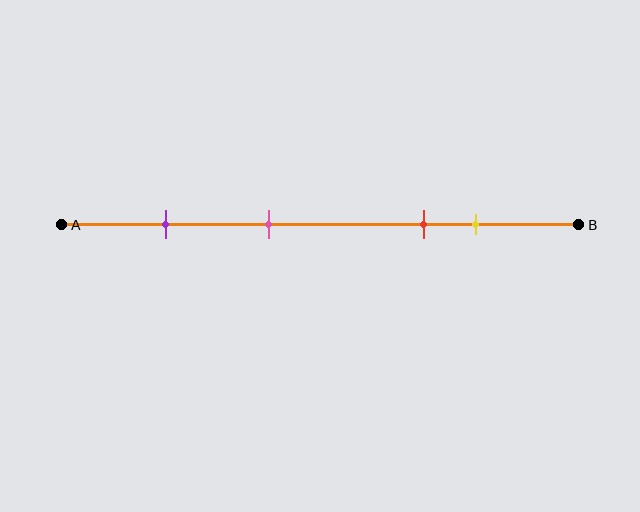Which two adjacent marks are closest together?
The red and yellow marks are the closest adjacent pair.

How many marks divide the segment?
There are 4 marks dividing the segment.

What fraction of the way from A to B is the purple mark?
The purple mark is approximately 20% (0.2) of the way from A to B.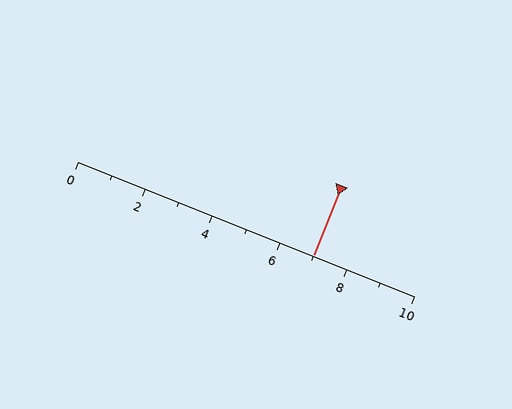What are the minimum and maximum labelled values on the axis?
The axis runs from 0 to 10.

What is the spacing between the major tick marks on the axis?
The major ticks are spaced 2 apart.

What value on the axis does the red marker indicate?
The marker indicates approximately 7.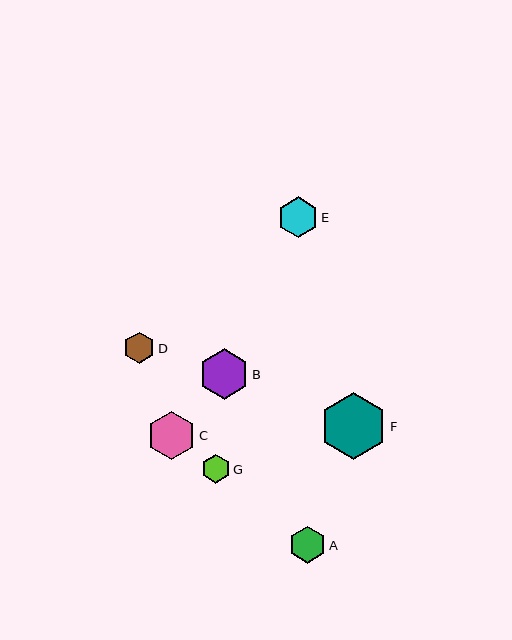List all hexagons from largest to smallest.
From largest to smallest: F, B, C, E, A, D, G.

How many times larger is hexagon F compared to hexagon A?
Hexagon F is approximately 1.8 times the size of hexagon A.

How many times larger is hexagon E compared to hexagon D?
Hexagon E is approximately 1.3 times the size of hexagon D.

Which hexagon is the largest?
Hexagon F is the largest with a size of approximately 67 pixels.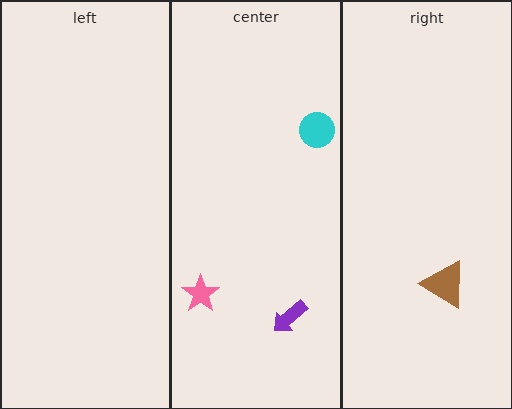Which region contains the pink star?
The center region.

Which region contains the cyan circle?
The center region.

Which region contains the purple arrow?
The center region.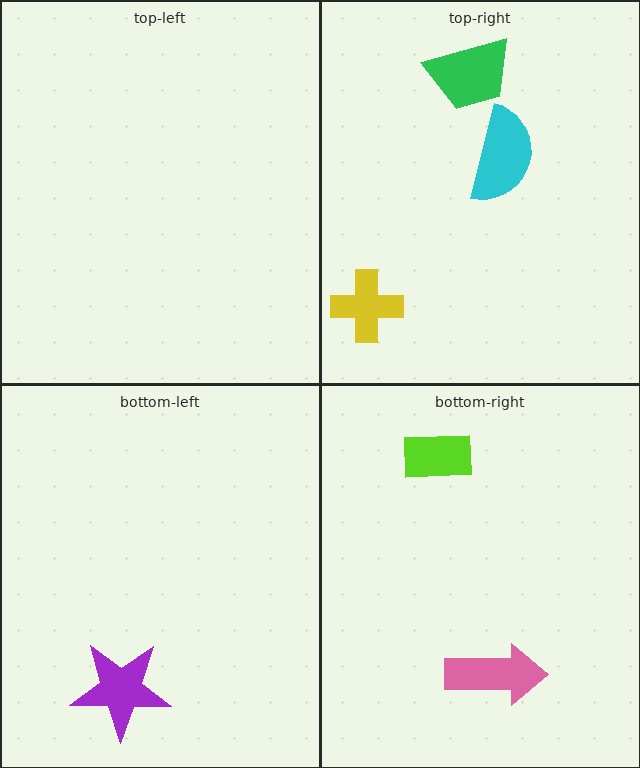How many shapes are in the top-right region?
3.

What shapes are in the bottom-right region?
The lime rectangle, the pink arrow.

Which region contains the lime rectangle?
The bottom-right region.